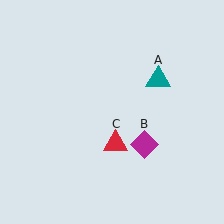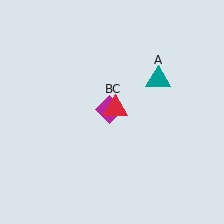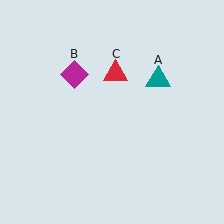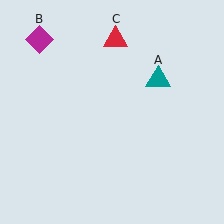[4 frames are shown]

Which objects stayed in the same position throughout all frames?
Teal triangle (object A) remained stationary.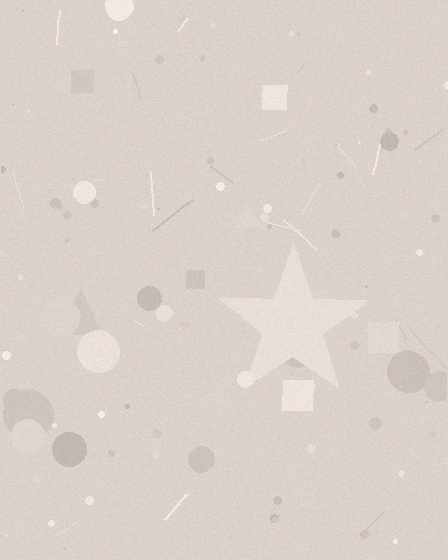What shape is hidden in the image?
A star is hidden in the image.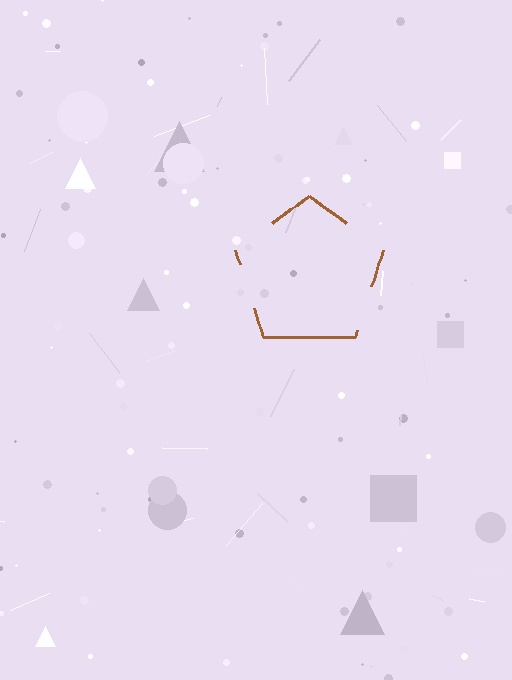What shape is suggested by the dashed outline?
The dashed outline suggests a pentagon.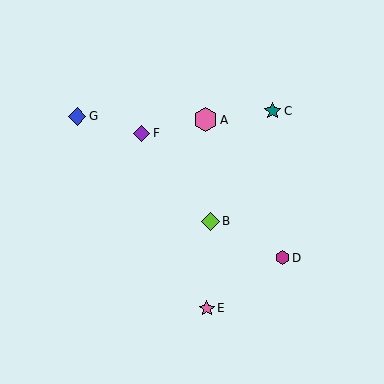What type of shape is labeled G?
Shape G is a blue diamond.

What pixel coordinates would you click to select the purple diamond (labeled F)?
Click at (142, 133) to select the purple diamond F.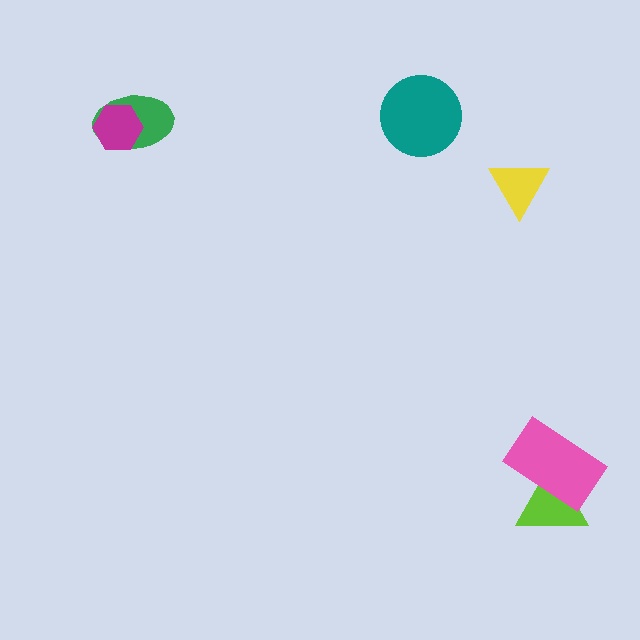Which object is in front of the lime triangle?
The pink rectangle is in front of the lime triangle.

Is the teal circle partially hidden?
No, no other shape covers it.